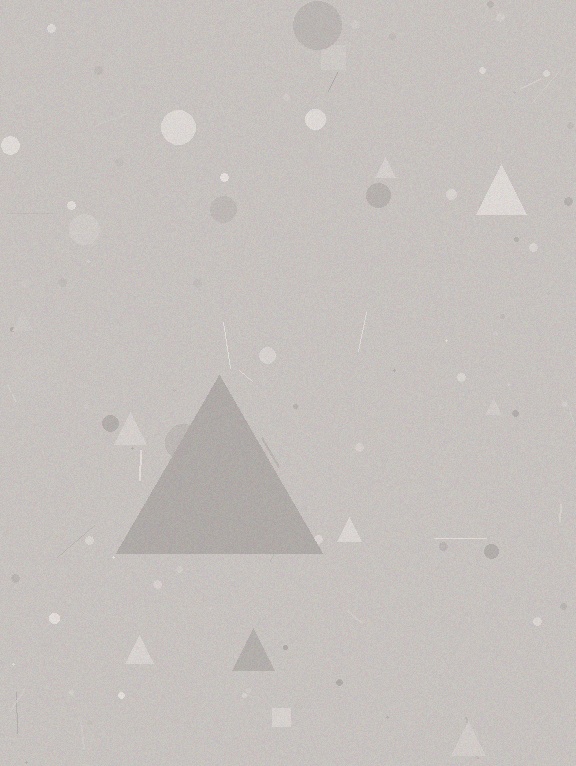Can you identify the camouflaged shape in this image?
The camouflaged shape is a triangle.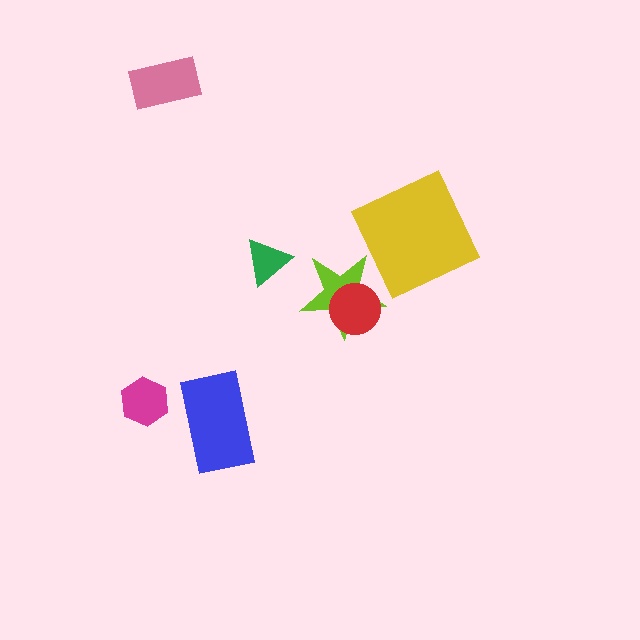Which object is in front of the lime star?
The red circle is in front of the lime star.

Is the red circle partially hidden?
No, no other shape covers it.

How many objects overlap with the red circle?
1 object overlaps with the red circle.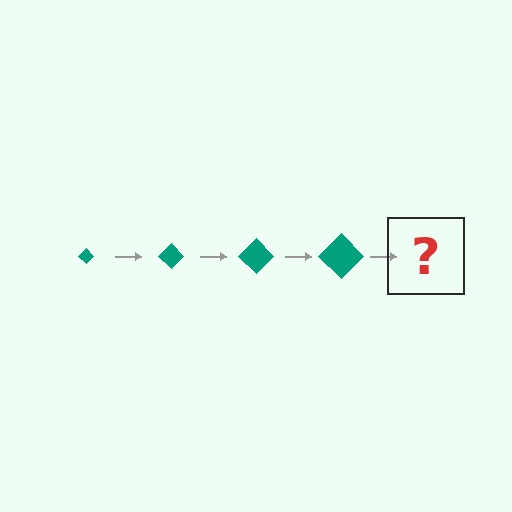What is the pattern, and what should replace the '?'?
The pattern is that the diamond gets progressively larger each step. The '?' should be a teal diamond, larger than the previous one.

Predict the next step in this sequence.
The next step is a teal diamond, larger than the previous one.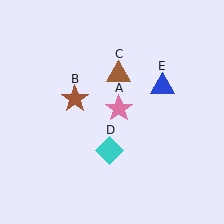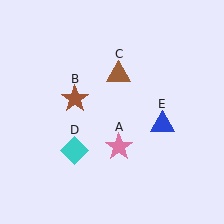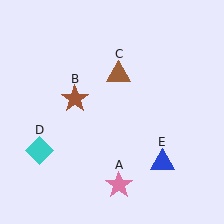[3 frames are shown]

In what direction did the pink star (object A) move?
The pink star (object A) moved down.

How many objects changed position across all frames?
3 objects changed position: pink star (object A), cyan diamond (object D), blue triangle (object E).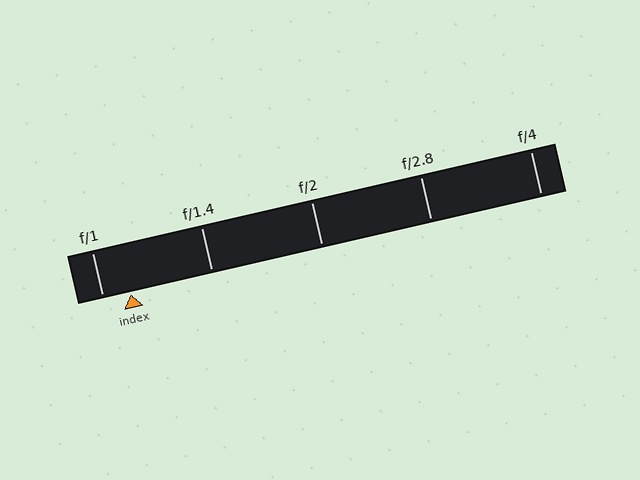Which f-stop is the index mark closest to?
The index mark is closest to f/1.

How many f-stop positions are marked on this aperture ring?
There are 5 f-stop positions marked.